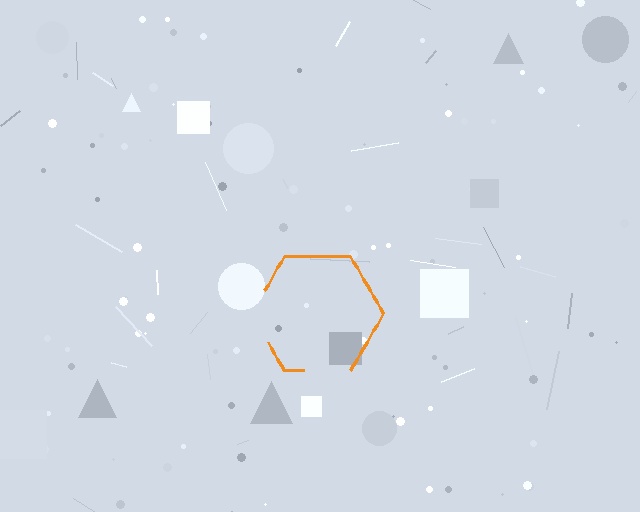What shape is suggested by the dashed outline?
The dashed outline suggests a hexagon.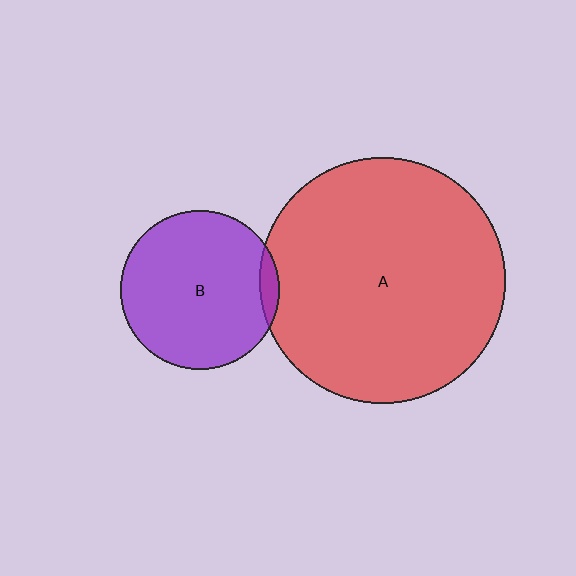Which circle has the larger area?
Circle A (red).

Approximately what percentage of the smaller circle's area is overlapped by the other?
Approximately 5%.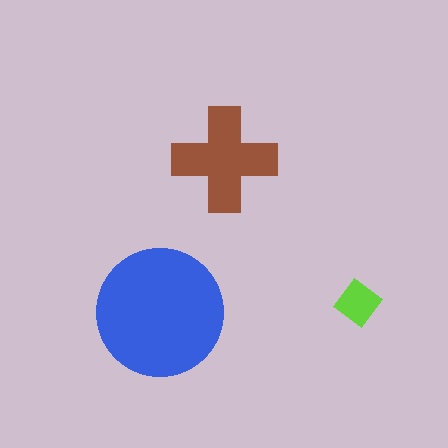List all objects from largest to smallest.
The blue circle, the brown cross, the lime diamond.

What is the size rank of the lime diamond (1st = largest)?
3rd.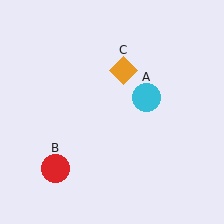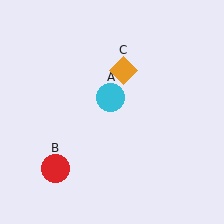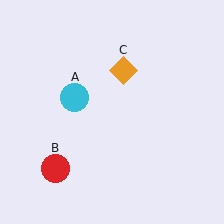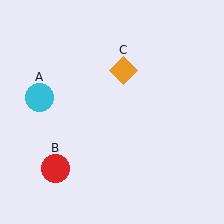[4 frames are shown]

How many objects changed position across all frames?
1 object changed position: cyan circle (object A).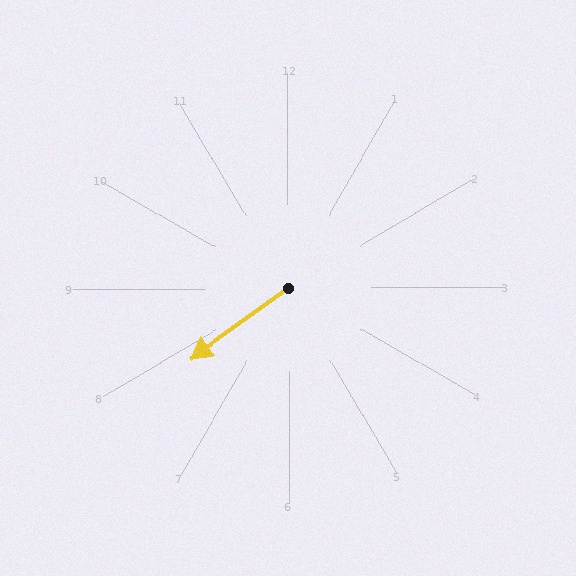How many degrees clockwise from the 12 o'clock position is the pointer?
Approximately 234 degrees.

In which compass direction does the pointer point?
Southwest.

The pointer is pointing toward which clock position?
Roughly 8 o'clock.